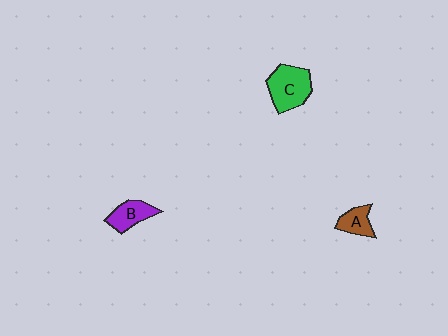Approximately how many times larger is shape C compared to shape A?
Approximately 1.9 times.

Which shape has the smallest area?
Shape A (brown).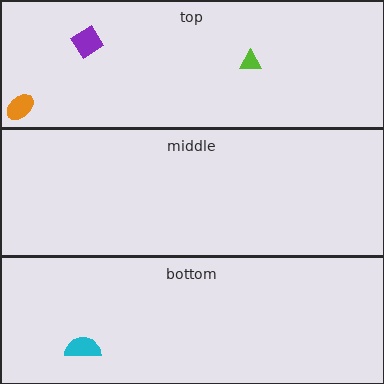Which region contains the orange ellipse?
The top region.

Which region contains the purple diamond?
The top region.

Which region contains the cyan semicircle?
The bottom region.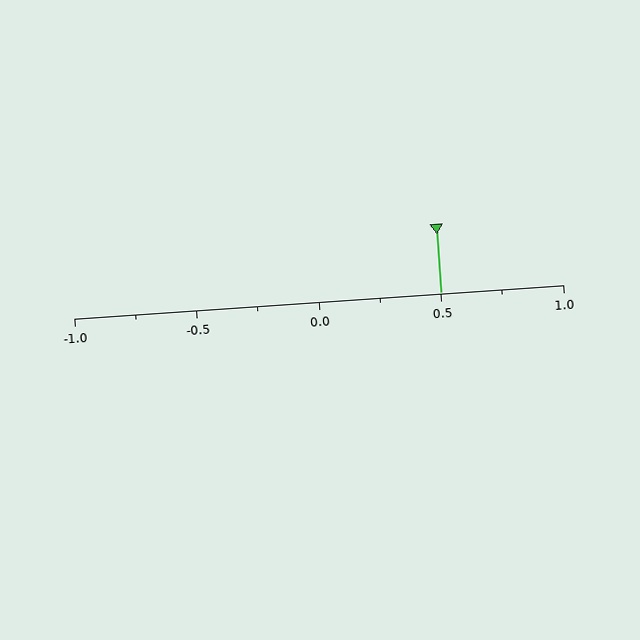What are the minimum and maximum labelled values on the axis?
The axis runs from -1.0 to 1.0.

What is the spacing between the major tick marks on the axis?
The major ticks are spaced 0.5 apart.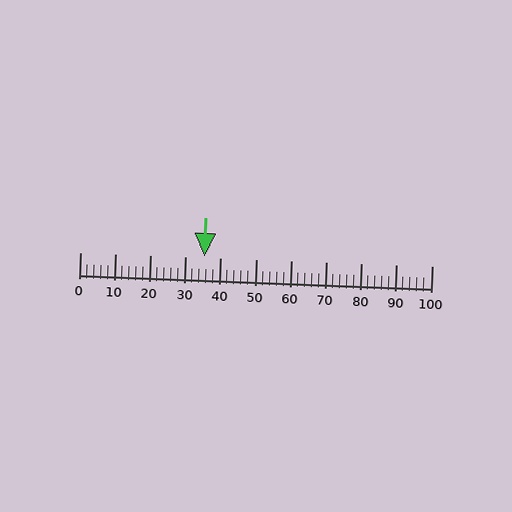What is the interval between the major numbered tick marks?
The major tick marks are spaced 10 units apart.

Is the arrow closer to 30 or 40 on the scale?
The arrow is closer to 40.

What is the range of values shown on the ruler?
The ruler shows values from 0 to 100.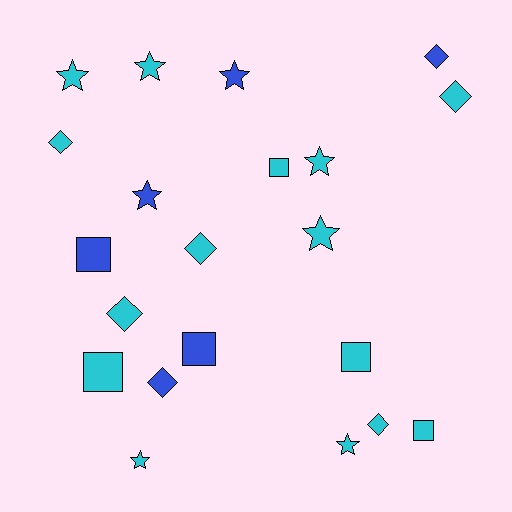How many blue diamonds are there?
There are 2 blue diamonds.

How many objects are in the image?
There are 21 objects.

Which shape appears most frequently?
Star, with 8 objects.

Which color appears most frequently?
Cyan, with 15 objects.